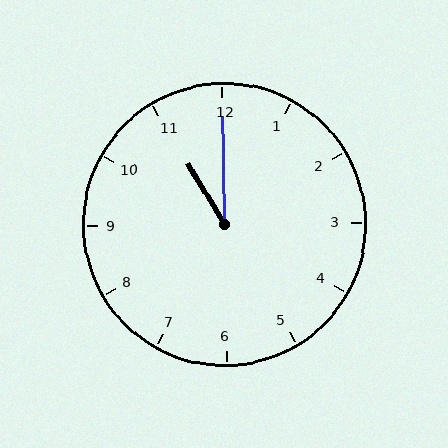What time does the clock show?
11:00.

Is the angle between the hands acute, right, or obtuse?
It is acute.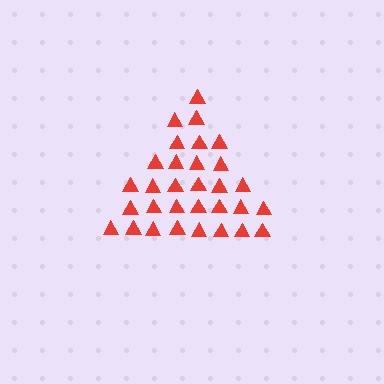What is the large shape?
The large shape is a triangle.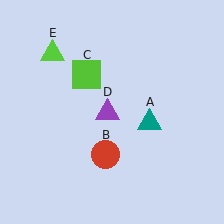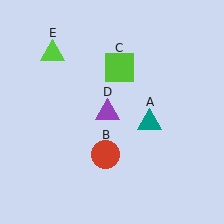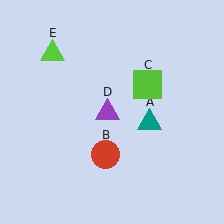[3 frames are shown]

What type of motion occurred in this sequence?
The lime square (object C) rotated clockwise around the center of the scene.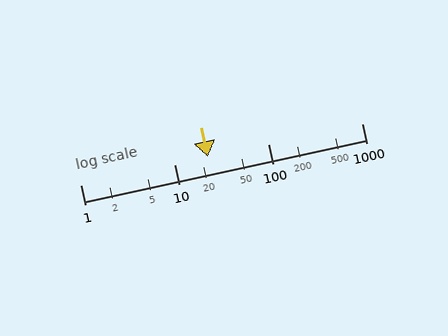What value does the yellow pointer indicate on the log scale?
The pointer indicates approximately 23.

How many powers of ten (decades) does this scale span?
The scale spans 3 decades, from 1 to 1000.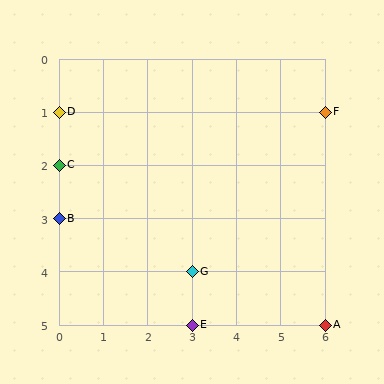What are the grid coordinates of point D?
Point D is at grid coordinates (0, 1).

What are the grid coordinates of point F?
Point F is at grid coordinates (6, 1).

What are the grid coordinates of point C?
Point C is at grid coordinates (0, 2).